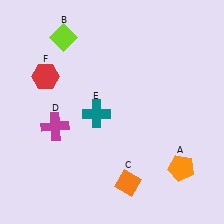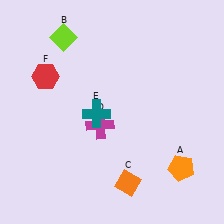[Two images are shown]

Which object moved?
The magenta cross (D) moved right.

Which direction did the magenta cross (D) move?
The magenta cross (D) moved right.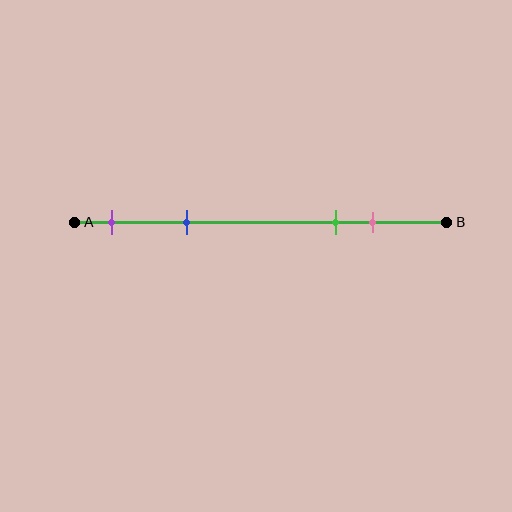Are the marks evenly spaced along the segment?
No, the marks are not evenly spaced.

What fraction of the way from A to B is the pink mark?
The pink mark is approximately 80% (0.8) of the way from A to B.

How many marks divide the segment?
There are 4 marks dividing the segment.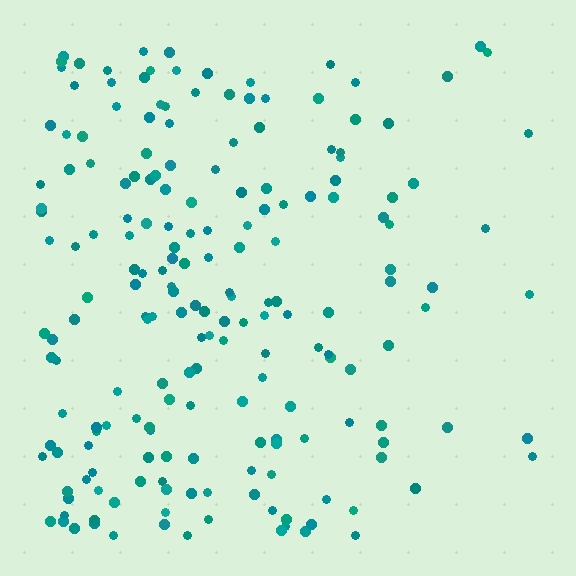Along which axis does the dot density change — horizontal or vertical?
Horizontal.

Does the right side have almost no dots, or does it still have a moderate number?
Still a moderate number, just noticeably fewer than the left.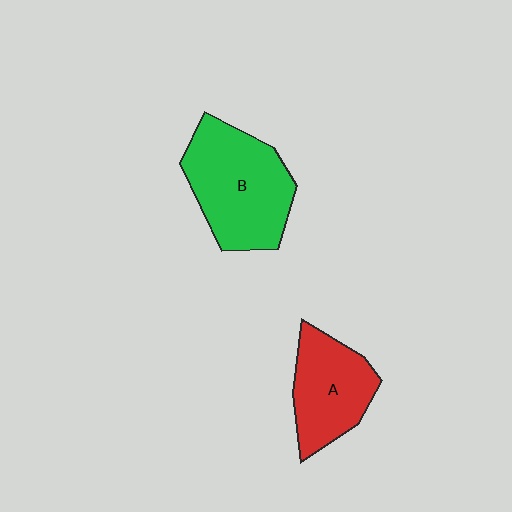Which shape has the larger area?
Shape B (green).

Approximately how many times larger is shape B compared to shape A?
Approximately 1.4 times.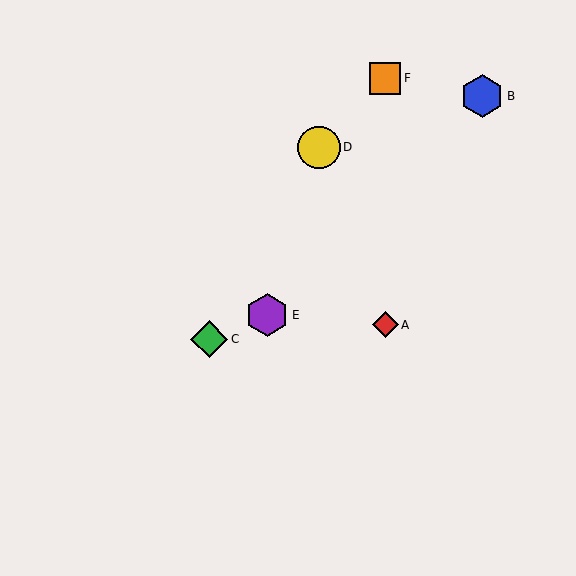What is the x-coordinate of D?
Object D is at x≈319.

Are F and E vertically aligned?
No, F is at x≈385 and E is at x≈267.